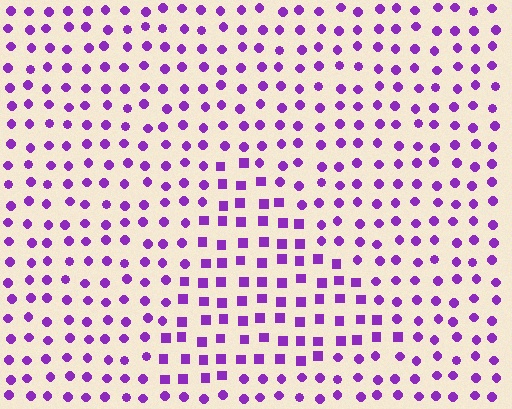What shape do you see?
I see a triangle.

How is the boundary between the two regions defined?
The boundary is defined by a change in element shape: squares inside vs. circles outside. All elements share the same color and spacing.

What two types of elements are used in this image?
The image uses squares inside the triangle region and circles outside it.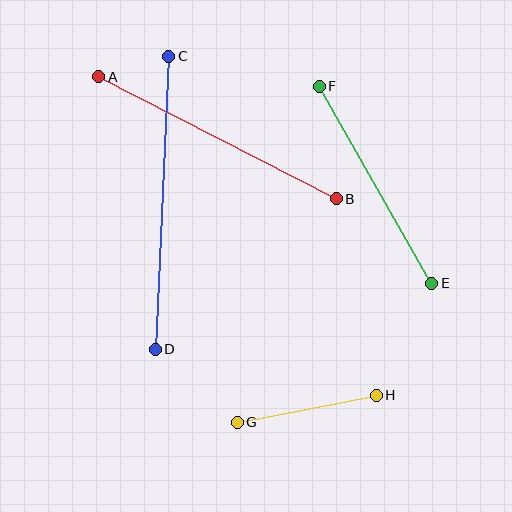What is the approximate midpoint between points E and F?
The midpoint is at approximately (375, 185) pixels.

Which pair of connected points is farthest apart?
Points C and D are farthest apart.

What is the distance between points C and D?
The distance is approximately 294 pixels.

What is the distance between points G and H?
The distance is approximately 141 pixels.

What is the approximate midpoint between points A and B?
The midpoint is at approximately (218, 138) pixels.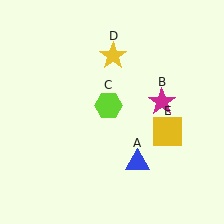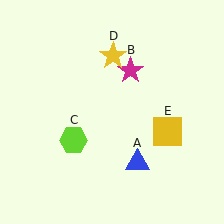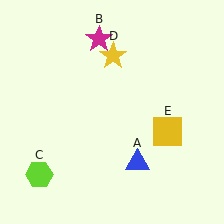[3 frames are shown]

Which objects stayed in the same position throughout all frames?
Blue triangle (object A) and yellow star (object D) and yellow square (object E) remained stationary.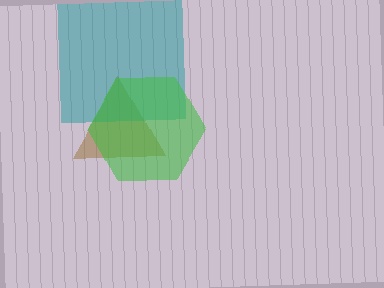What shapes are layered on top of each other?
The layered shapes are: a brown triangle, a teal square, a green hexagon.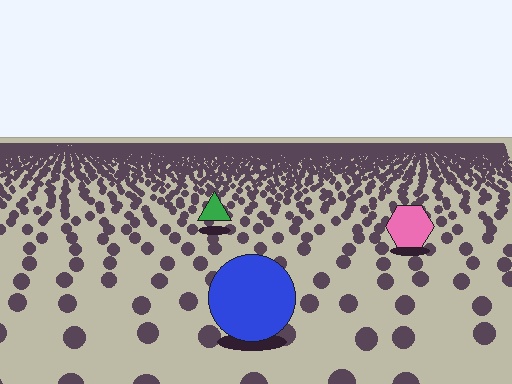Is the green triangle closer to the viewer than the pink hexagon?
No. The pink hexagon is closer — you can tell from the texture gradient: the ground texture is coarser near it.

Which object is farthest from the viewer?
The green triangle is farthest from the viewer. It appears smaller and the ground texture around it is denser.